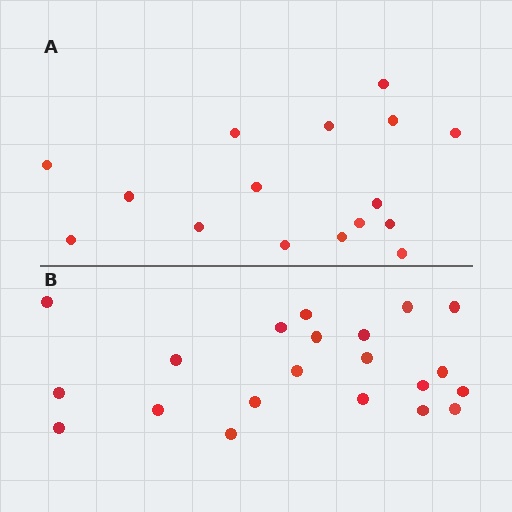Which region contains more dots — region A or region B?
Region B (the bottom region) has more dots.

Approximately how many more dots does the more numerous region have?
Region B has about 5 more dots than region A.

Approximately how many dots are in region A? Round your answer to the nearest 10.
About 20 dots. (The exact count is 16, which rounds to 20.)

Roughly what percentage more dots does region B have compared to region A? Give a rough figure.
About 30% more.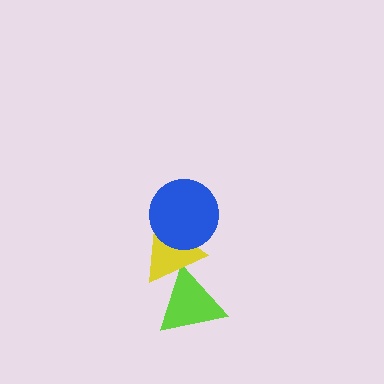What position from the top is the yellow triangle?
The yellow triangle is 2nd from the top.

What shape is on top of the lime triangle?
The yellow triangle is on top of the lime triangle.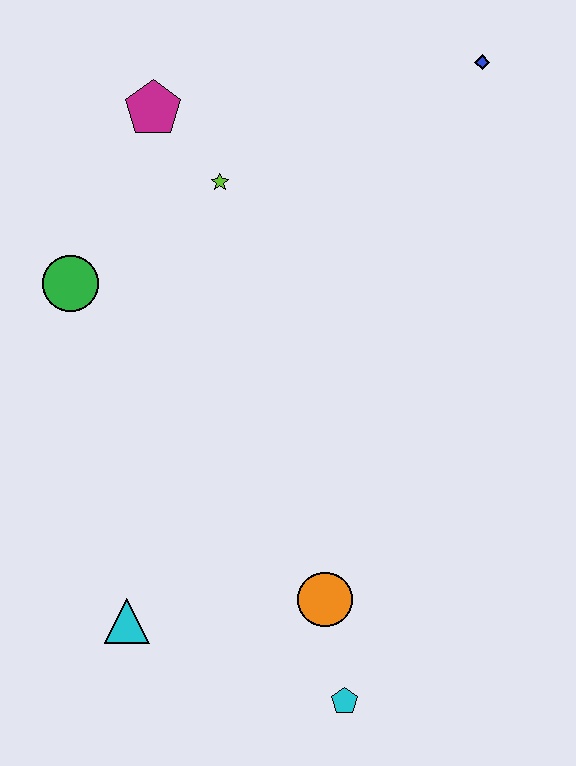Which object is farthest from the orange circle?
The blue diamond is farthest from the orange circle.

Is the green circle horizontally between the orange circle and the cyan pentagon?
No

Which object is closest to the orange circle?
The cyan pentagon is closest to the orange circle.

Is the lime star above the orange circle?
Yes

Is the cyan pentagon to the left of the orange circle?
No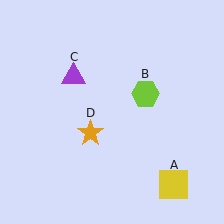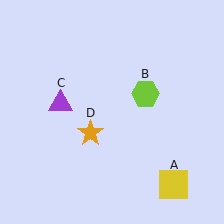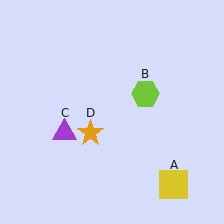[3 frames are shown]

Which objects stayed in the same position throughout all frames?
Yellow square (object A) and lime hexagon (object B) and orange star (object D) remained stationary.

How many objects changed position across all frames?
1 object changed position: purple triangle (object C).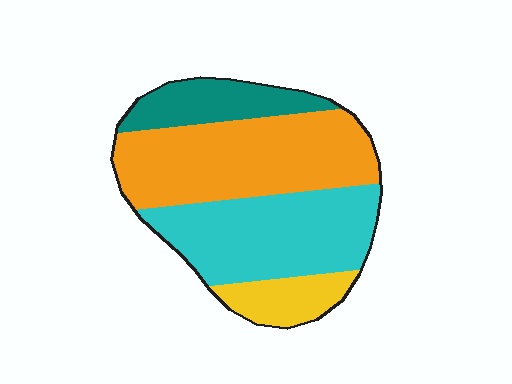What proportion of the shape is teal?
Teal takes up less than a quarter of the shape.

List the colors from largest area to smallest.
From largest to smallest: orange, cyan, teal, yellow.